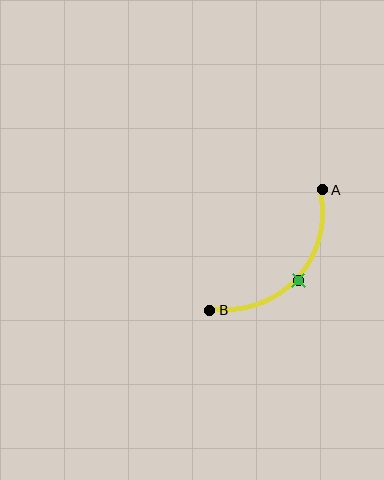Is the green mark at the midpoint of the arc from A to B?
Yes. The green mark lies on the arc at equal arc-length from both A and B — it is the arc midpoint.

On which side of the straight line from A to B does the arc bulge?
The arc bulges below and to the right of the straight line connecting A and B.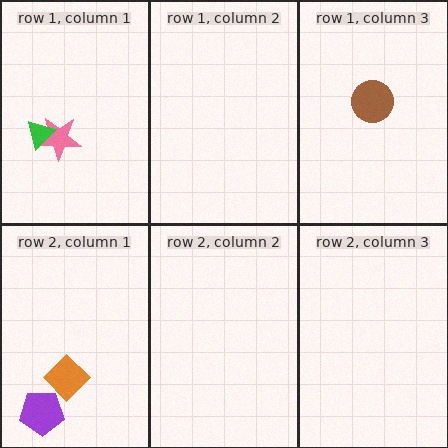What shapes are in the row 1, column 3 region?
The brown circle.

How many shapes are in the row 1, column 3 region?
1.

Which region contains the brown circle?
The row 1, column 3 region.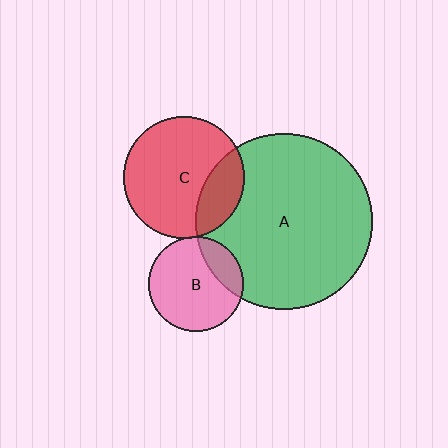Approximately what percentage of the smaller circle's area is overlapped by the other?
Approximately 20%.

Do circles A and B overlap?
Yes.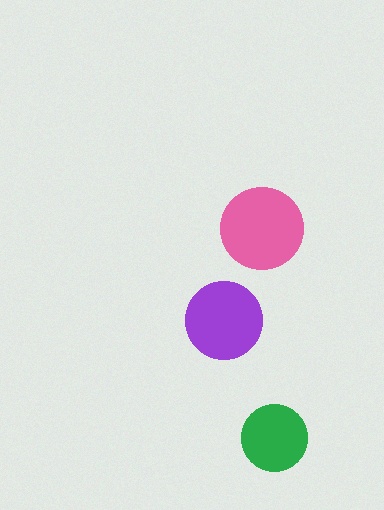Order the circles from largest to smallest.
the pink one, the purple one, the green one.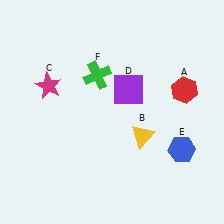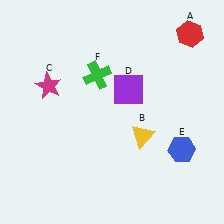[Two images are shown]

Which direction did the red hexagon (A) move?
The red hexagon (A) moved up.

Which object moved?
The red hexagon (A) moved up.